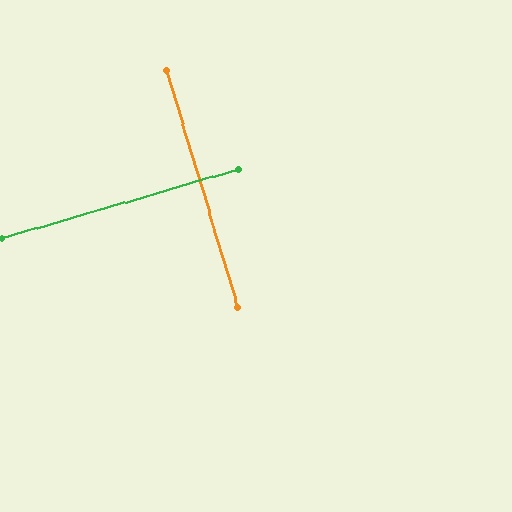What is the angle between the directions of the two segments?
Approximately 90 degrees.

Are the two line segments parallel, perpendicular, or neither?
Perpendicular — they meet at approximately 90°.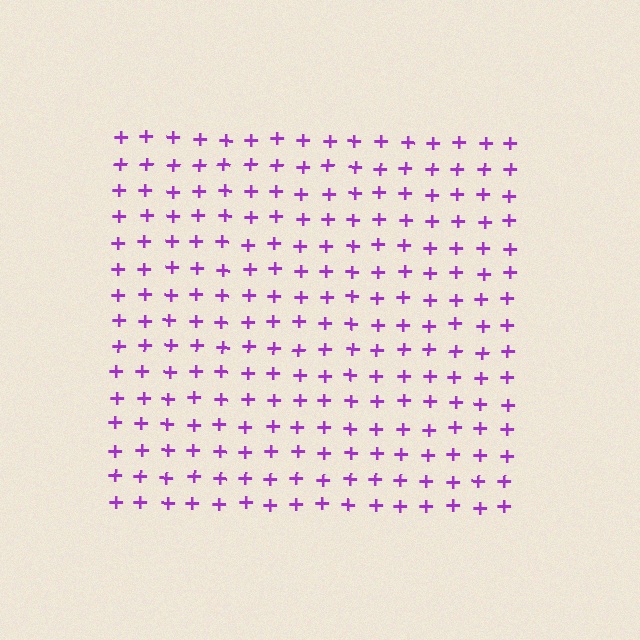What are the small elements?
The small elements are plus signs.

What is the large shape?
The large shape is a square.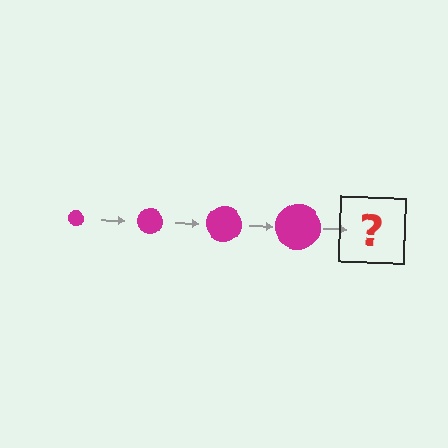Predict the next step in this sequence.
The next step is a magenta circle, larger than the previous one.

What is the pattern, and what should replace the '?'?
The pattern is that the circle gets progressively larger each step. The '?' should be a magenta circle, larger than the previous one.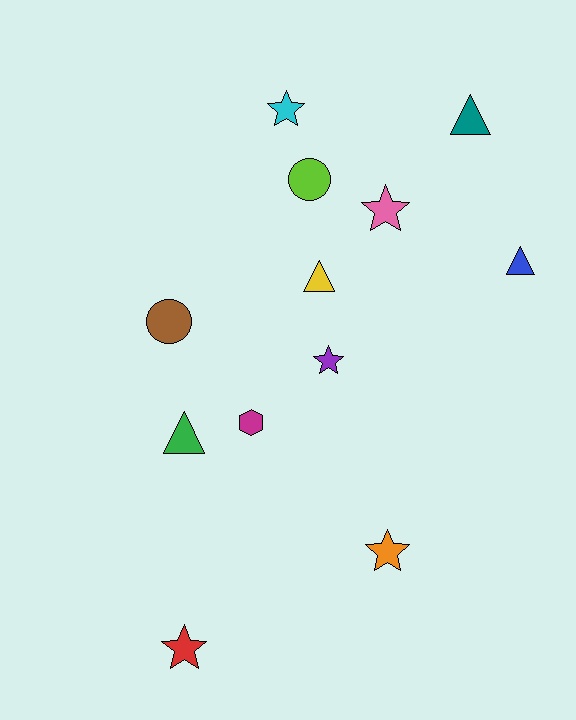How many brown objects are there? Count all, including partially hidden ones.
There is 1 brown object.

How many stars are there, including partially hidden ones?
There are 5 stars.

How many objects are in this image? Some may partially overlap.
There are 12 objects.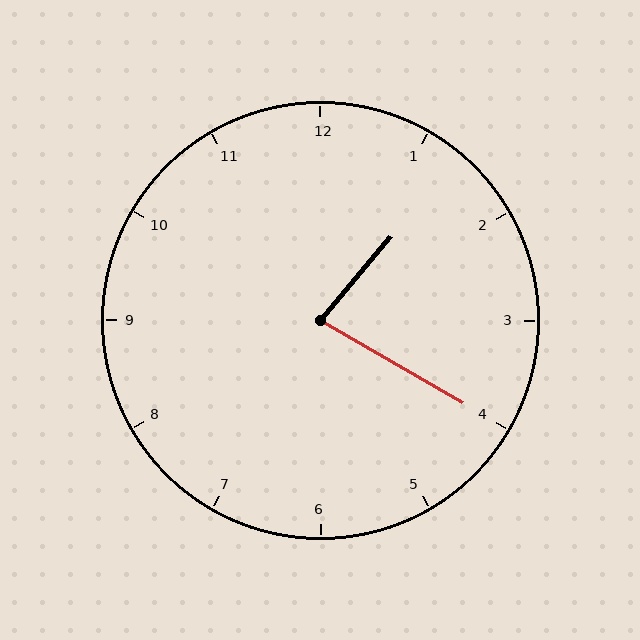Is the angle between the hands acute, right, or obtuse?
It is acute.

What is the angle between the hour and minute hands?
Approximately 80 degrees.